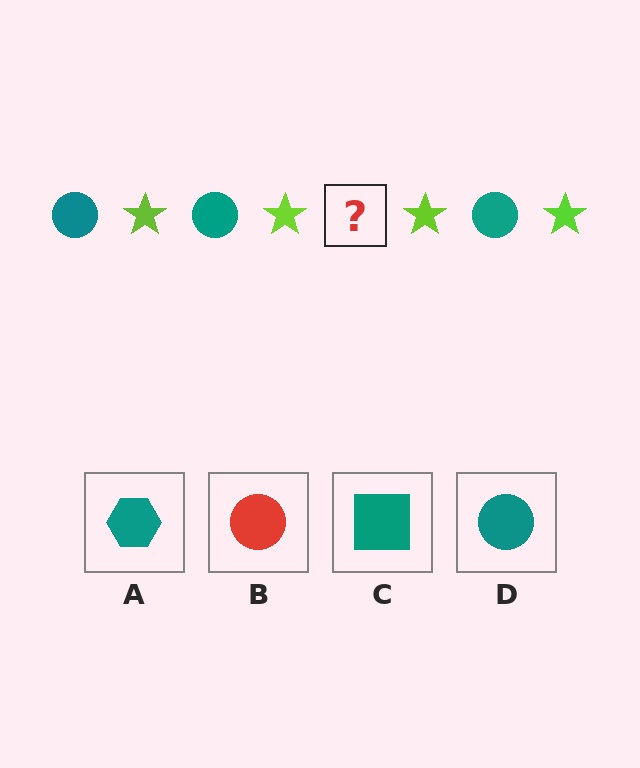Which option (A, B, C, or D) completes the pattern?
D.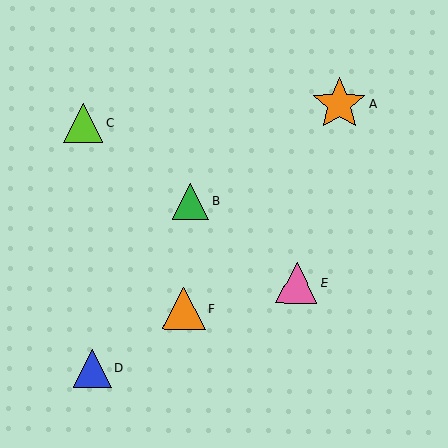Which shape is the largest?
The orange star (labeled A) is the largest.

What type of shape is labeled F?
Shape F is an orange triangle.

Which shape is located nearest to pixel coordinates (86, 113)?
The lime triangle (labeled C) at (83, 122) is nearest to that location.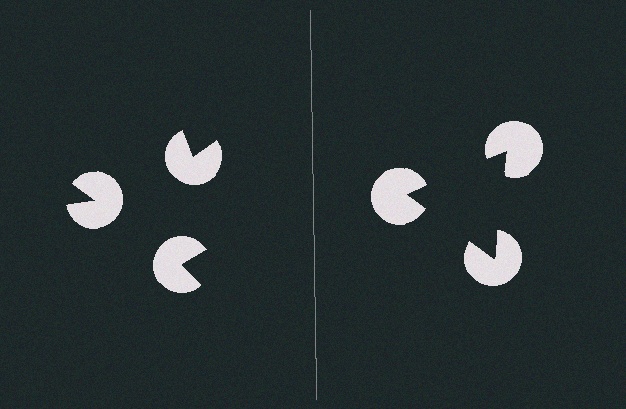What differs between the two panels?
The pac-man discs are positioned identically on both sides; only the wedge orientations differ. On the right they align to a triangle; on the left they are misaligned.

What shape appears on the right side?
An illusory triangle.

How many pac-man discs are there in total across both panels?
6 — 3 on each side.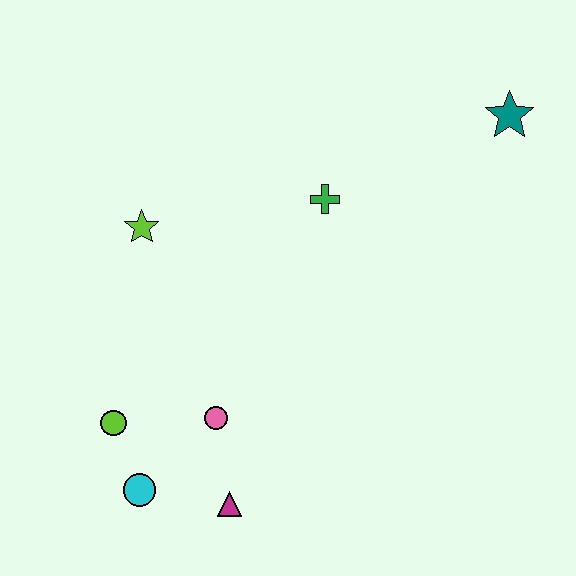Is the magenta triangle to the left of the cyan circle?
No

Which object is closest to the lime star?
The green cross is closest to the lime star.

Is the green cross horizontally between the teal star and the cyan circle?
Yes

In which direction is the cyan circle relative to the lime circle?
The cyan circle is below the lime circle.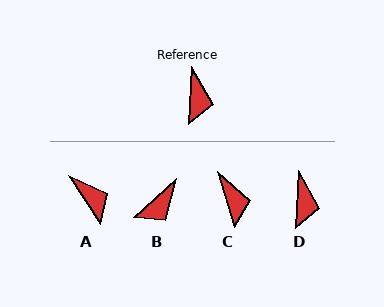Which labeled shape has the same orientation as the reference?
D.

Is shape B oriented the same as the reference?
No, it is off by about 44 degrees.